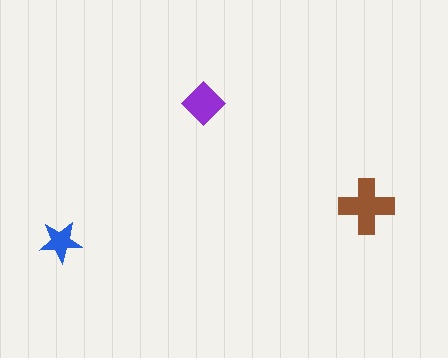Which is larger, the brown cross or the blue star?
The brown cross.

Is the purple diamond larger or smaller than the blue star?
Larger.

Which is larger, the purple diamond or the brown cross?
The brown cross.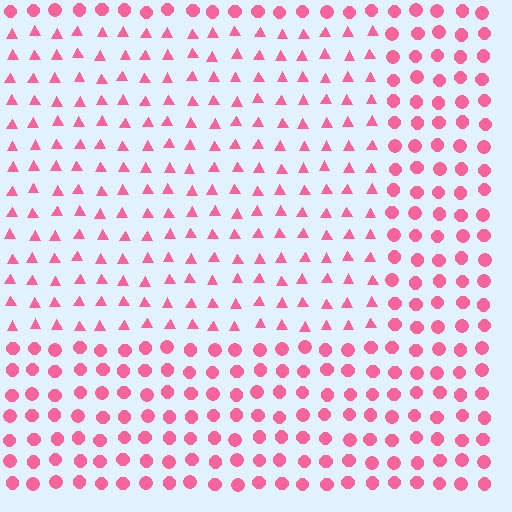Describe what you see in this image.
The image is filled with small pink elements arranged in a uniform grid. A rectangle-shaped region contains triangles, while the surrounding area contains circles. The boundary is defined purely by the change in element shape.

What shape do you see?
I see a rectangle.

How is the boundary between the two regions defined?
The boundary is defined by a change in element shape: triangles inside vs. circles outside. All elements share the same color and spacing.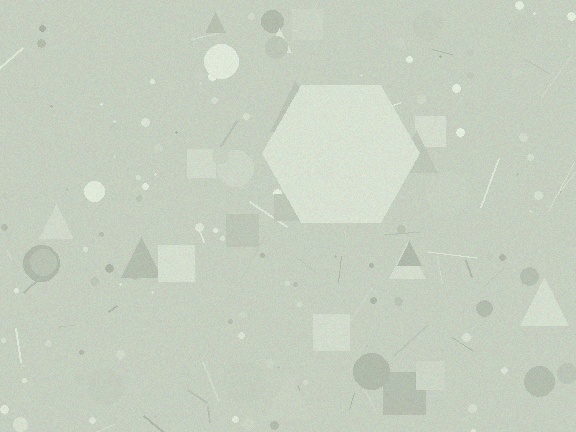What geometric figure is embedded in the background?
A hexagon is embedded in the background.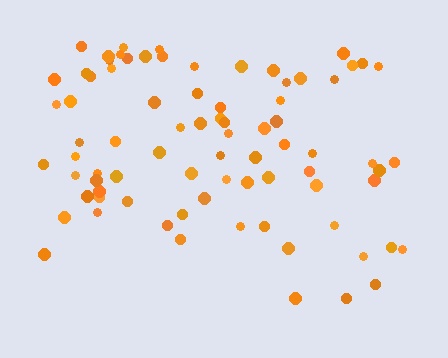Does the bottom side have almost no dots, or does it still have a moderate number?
Still a moderate number, just noticeably fewer than the top.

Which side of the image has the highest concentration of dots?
The top.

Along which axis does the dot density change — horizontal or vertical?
Vertical.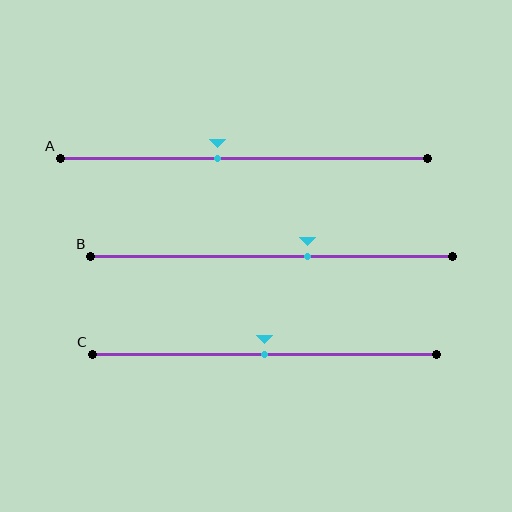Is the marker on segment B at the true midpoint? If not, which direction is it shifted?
No, the marker on segment B is shifted to the right by about 10% of the segment length.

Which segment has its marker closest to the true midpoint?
Segment C has its marker closest to the true midpoint.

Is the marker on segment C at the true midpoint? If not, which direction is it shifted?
Yes, the marker on segment C is at the true midpoint.